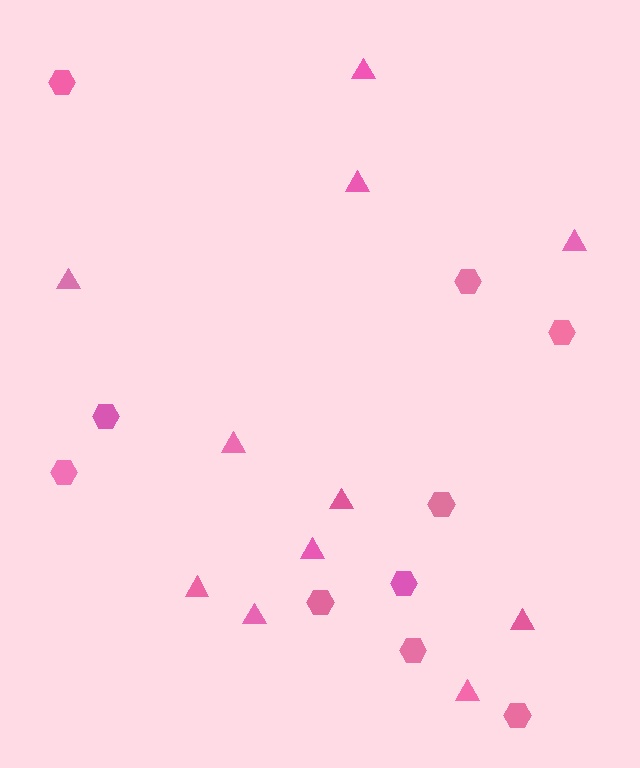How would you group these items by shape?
There are 2 groups: one group of triangles (11) and one group of hexagons (10).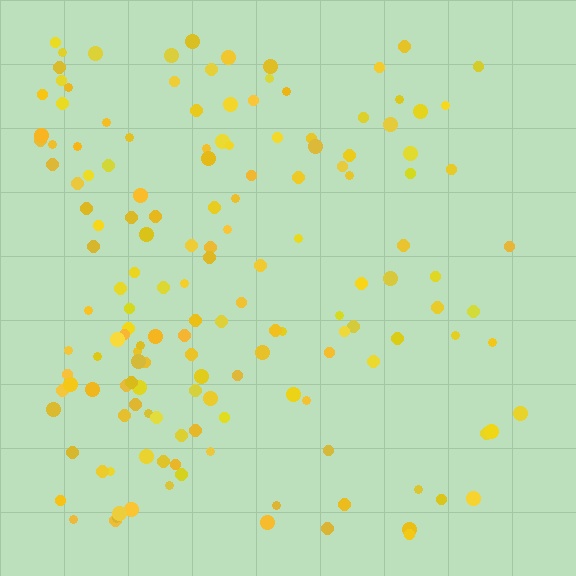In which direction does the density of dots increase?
From right to left, with the left side densest.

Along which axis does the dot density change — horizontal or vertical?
Horizontal.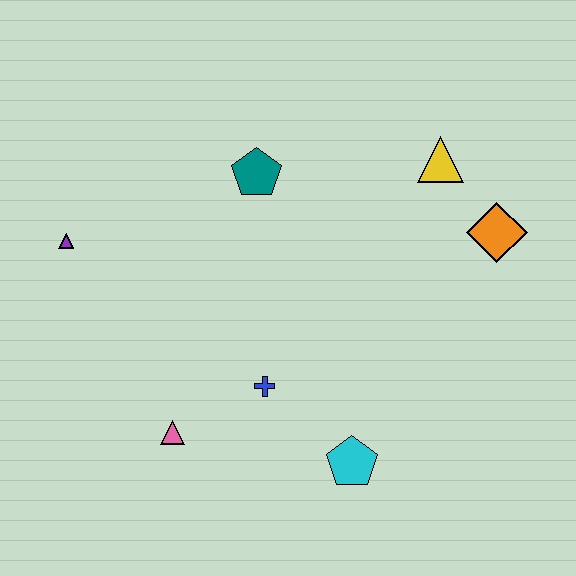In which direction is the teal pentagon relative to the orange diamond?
The teal pentagon is to the left of the orange diamond.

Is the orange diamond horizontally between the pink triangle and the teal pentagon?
No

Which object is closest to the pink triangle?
The blue cross is closest to the pink triangle.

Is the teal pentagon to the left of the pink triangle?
No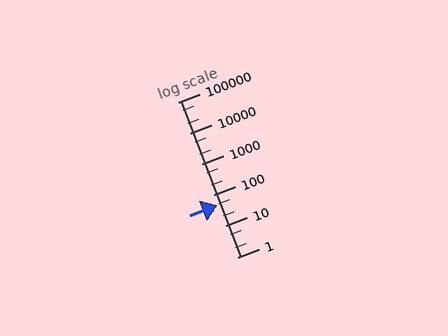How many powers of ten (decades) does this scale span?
The scale spans 5 decades, from 1 to 100000.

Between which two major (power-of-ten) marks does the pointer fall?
The pointer is between 10 and 100.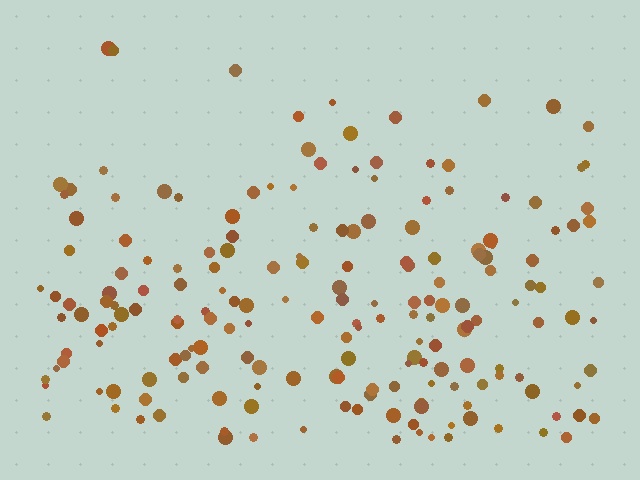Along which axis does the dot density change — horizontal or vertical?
Vertical.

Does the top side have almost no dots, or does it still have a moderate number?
Still a moderate number, just noticeably fewer than the bottom.